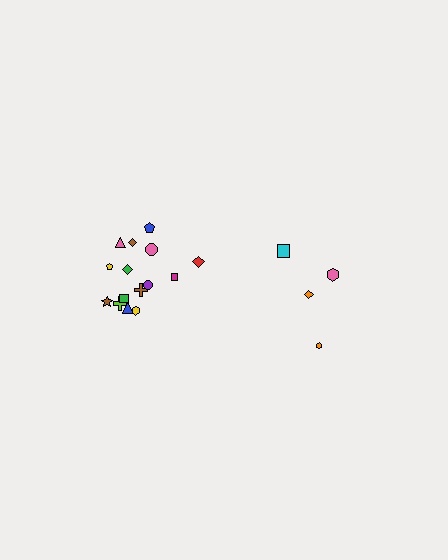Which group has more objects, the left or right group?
The left group.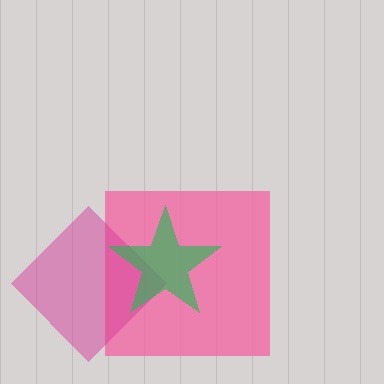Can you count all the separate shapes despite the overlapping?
Yes, there are 3 separate shapes.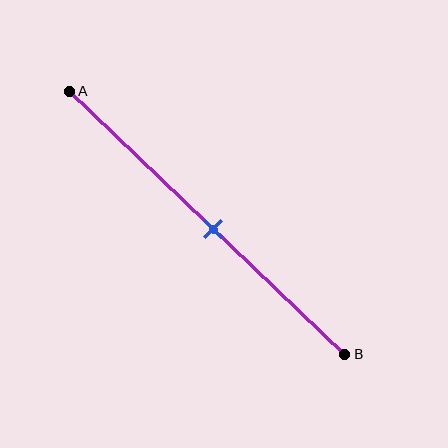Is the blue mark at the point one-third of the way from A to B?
No, the mark is at about 50% from A, not at the 33% one-third point.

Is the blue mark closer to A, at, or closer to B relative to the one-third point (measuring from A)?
The blue mark is closer to point B than the one-third point of segment AB.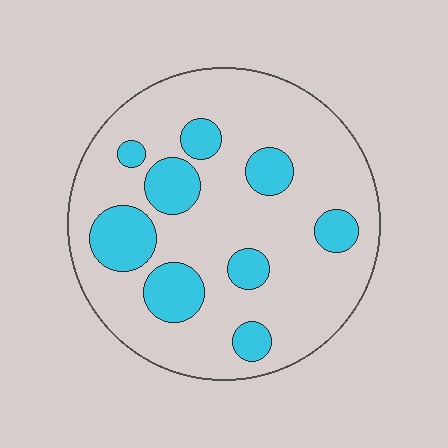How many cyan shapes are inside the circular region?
9.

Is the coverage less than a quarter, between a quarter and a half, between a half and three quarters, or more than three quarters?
Less than a quarter.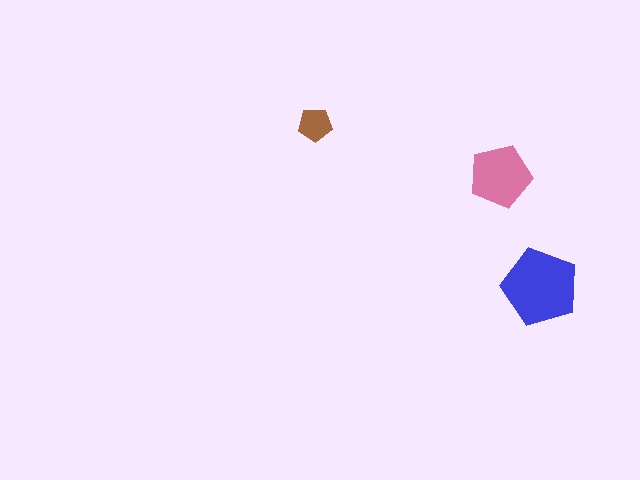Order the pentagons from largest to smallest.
the blue one, the pink one, the brown one.